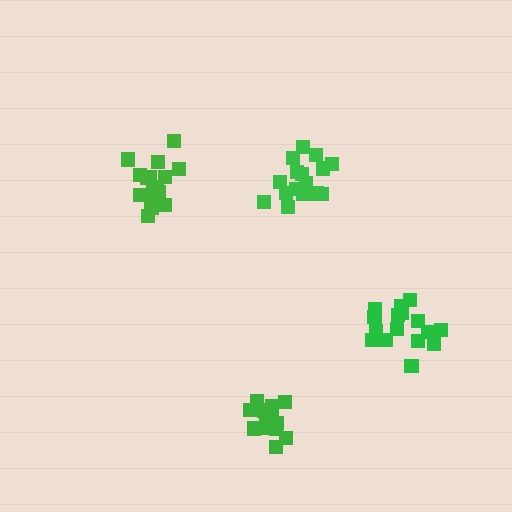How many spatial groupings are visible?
There are 4 spatial groupings.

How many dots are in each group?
Group 1: 16 dots, Group 2: 17 dots, Group 3: 17 dots, Group 4: 15 dots (65 total).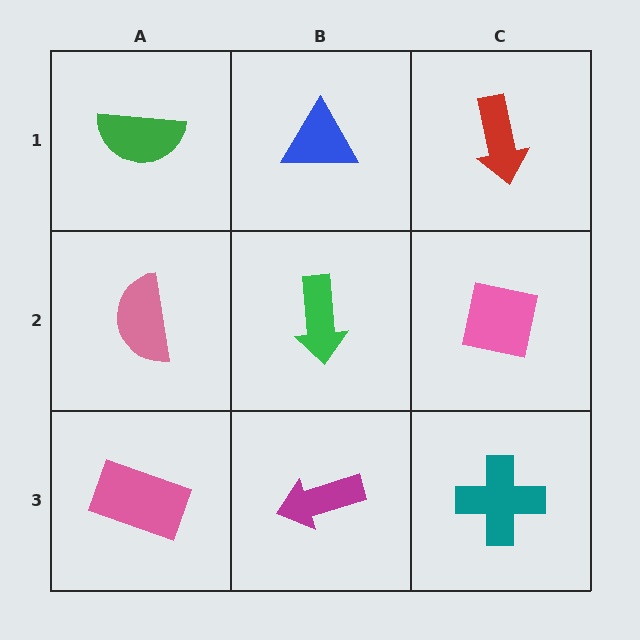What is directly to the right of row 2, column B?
A pink square.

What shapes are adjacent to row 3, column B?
A green arrow (row 2, column B), a pink rectangle (row 3, column A), a teal cross (row 3, column C).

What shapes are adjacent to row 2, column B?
A blue triangle (row 1, column B), a magenta arrow (row 3, column B), a pink semicircle (row 2, column A), a pink square (row 2, column C).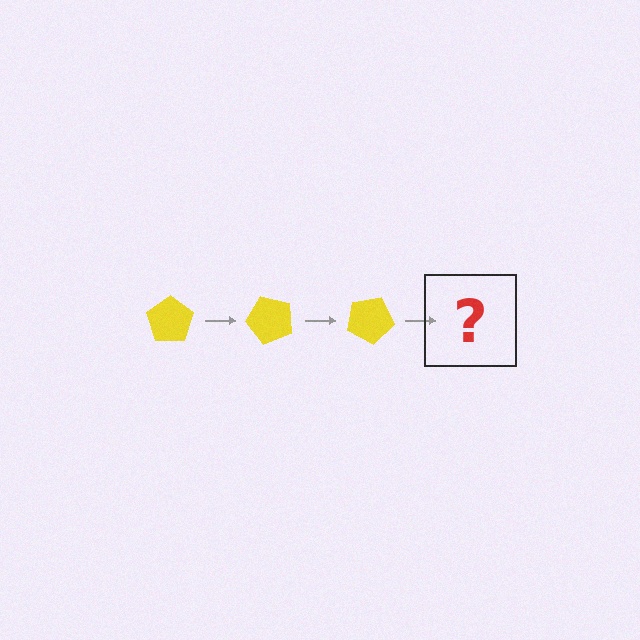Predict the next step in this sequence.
The next step is a yellow pentagon rotated 150 degrees.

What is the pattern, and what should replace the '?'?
The pattern is that the pentagon rotates 50 degrees each step. The '?' should be a yellow pentagon rotated 150 degrees.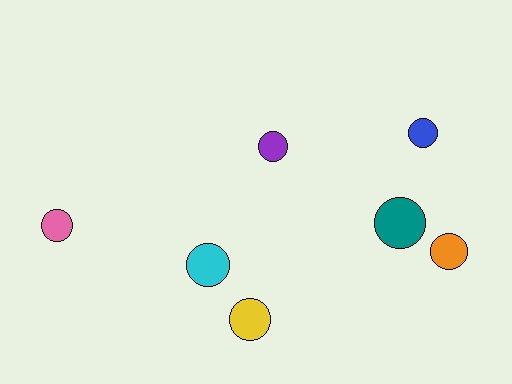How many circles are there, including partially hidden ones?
There are 7 circles.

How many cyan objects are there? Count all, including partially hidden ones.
There is 1 cyan object.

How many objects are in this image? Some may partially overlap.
There are 7 objects.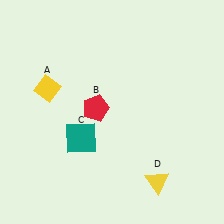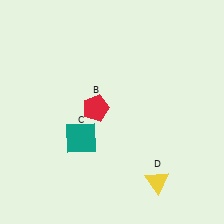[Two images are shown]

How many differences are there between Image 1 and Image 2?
There is 1 difference between the two images.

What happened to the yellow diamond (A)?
The yellow diamond (A) was removed in Image 2. It was in the top-left area of Image 1.